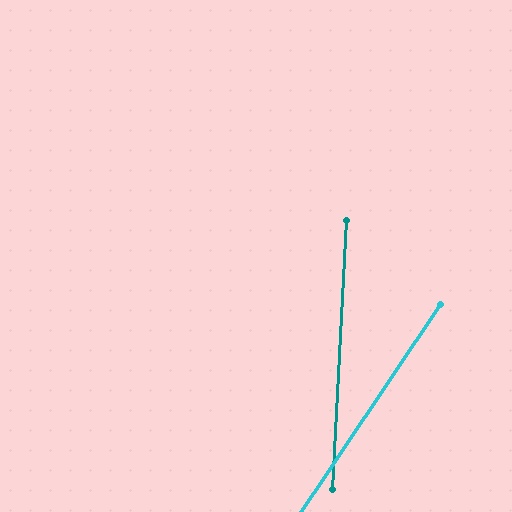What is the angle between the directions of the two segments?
Approximately 31 degrees.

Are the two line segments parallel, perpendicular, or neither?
Neither parallel nor perpendicular — they differ by about 31°.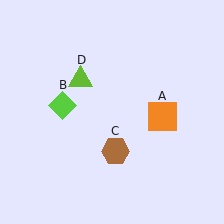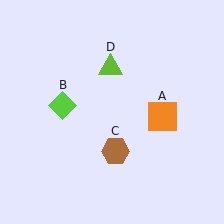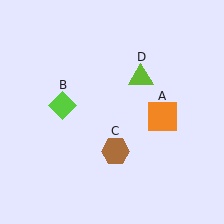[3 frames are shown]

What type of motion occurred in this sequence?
The lime triangle (object D) rotated clockwise around the center of the scene.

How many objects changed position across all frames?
1 object changed position: lime triangle (object D).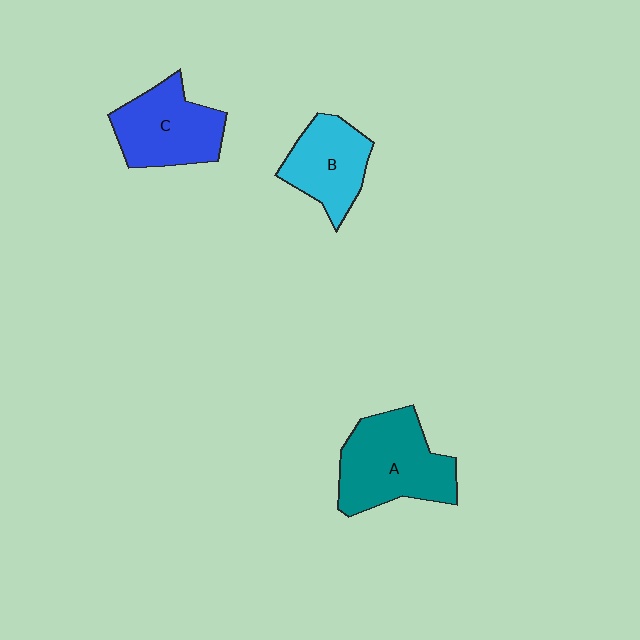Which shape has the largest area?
Shape A (teal).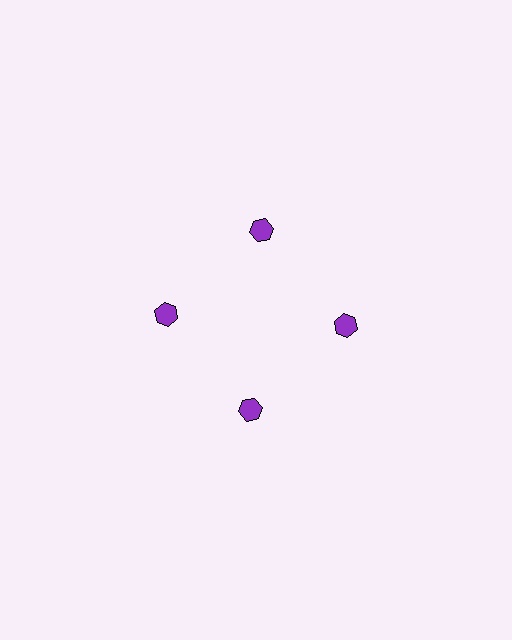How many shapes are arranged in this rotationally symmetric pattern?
There are 4 shapes, arranged in 4 groups of 1.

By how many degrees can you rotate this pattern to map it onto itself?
The pattern maps onto itself every 90 degrees of rotation.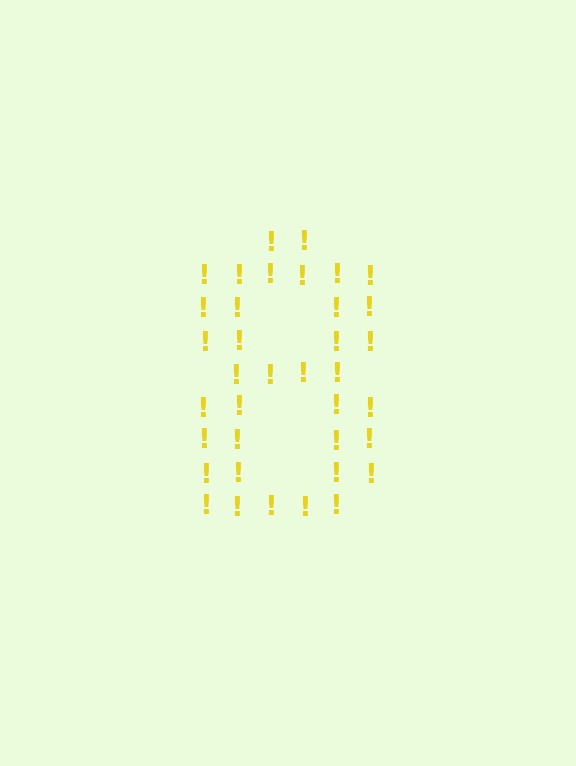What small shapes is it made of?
It is made of small exclamation marks.